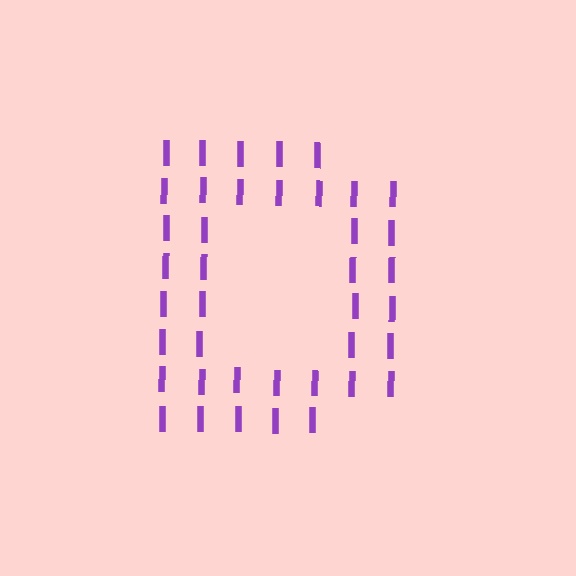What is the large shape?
The large shape is the letter D.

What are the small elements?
The small elements are letter I's.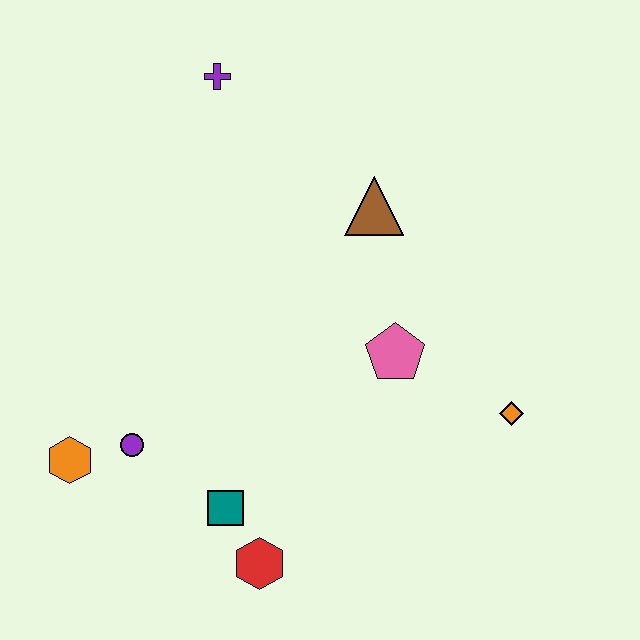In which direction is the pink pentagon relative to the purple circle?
The pink pentagon is to the right of the purple circle.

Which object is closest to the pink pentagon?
The orange diamond is closest to the pink pentagon.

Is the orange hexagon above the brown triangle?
No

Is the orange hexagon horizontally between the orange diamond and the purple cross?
No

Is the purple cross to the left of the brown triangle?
Yes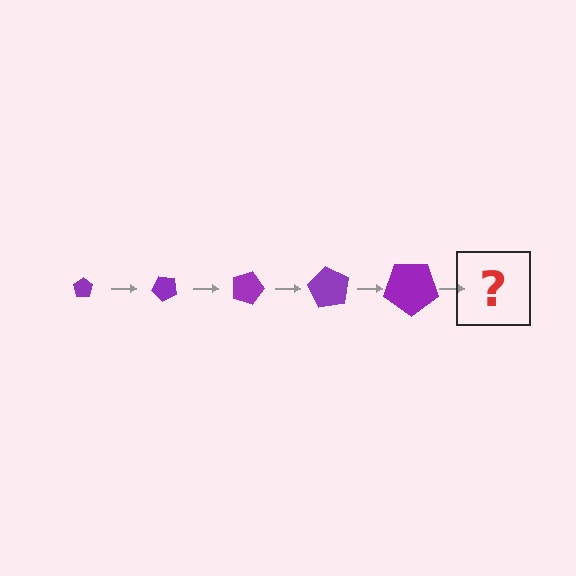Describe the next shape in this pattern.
It should be a pentagon, larger than the previous one and rotated 225 degrees from the start.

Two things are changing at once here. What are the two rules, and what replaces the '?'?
The two rules are that the pentagon grows larger each step and it rotates 45 degrees each step. The '?' should be a pentagon, larger than the previous one and rotated 225 degrees from the start.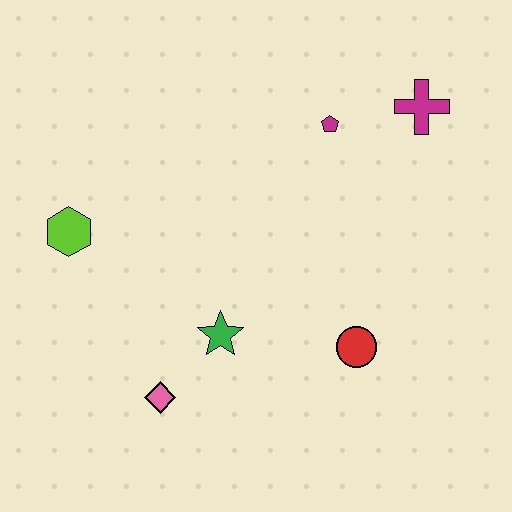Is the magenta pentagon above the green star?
Yes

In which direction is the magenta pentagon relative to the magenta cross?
The magenta pentagon is to the left of the magenta cross.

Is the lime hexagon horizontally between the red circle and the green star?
No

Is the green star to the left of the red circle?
Yes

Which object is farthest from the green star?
The magenta cross is farthest from the green star.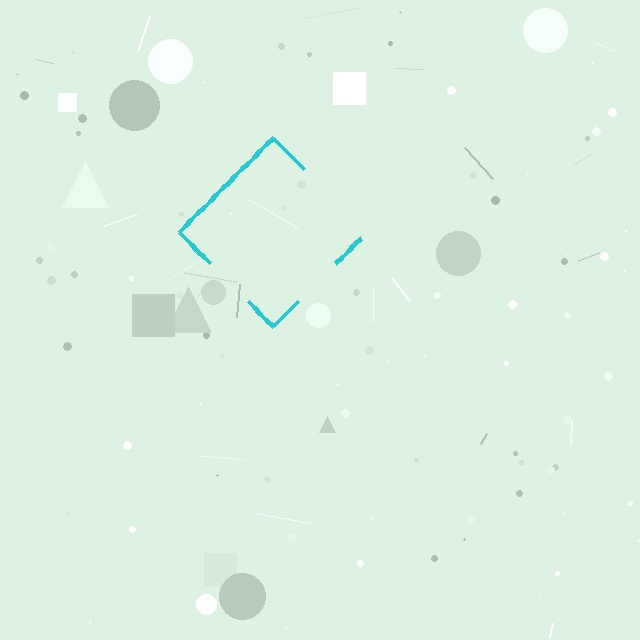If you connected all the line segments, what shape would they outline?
They would outline a diamond.